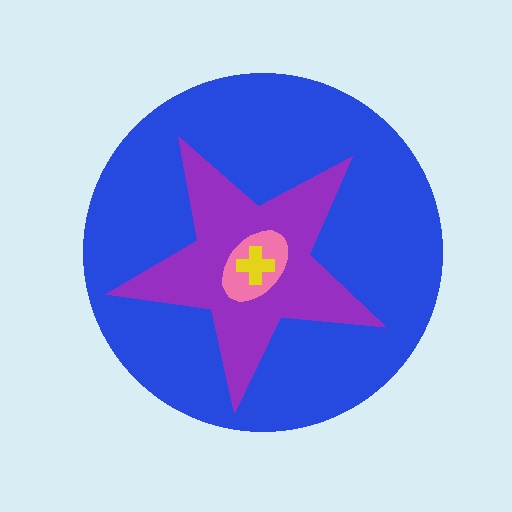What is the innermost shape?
The yellow cross.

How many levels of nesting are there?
4.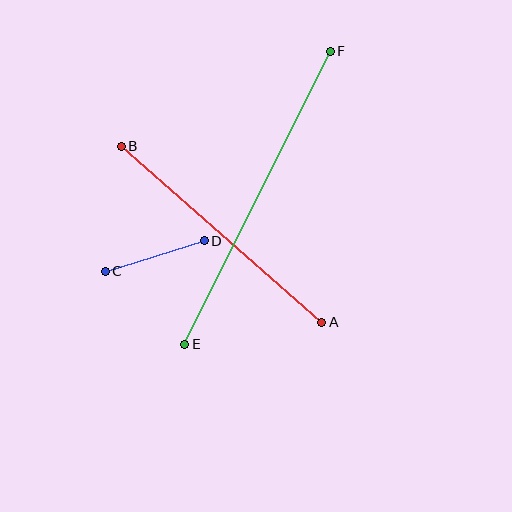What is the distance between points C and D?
The distance is approximately 104 pixels.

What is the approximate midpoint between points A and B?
The midpoint is at approximately (221, 234) pixels.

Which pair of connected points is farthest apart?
Points E and F are farthest apart.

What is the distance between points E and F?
The distance is approximately 327 pixels.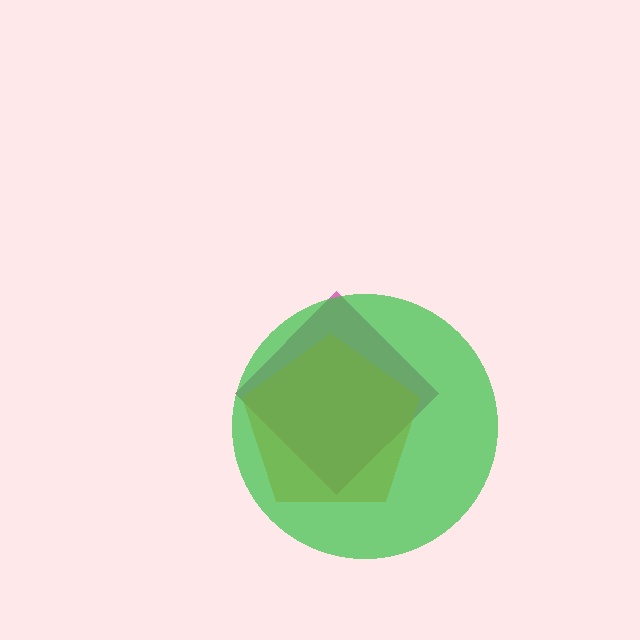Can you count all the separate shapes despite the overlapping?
Yes, there are 3 separate shapes.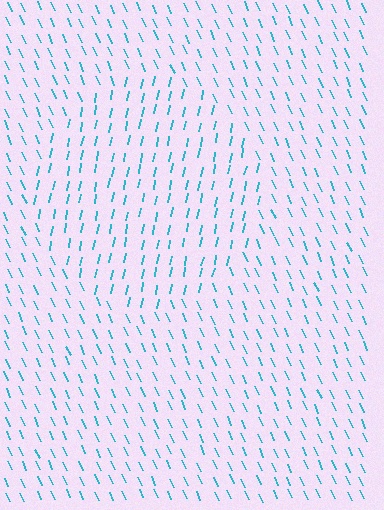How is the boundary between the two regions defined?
The boundary is defined purely by a change in line orientation (approximately 36 degrees difference). All lines are the same color and thickness.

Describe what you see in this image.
The image is filled with small cyan line segments. A circle region in the image has lines oriented differently from the surrounding lines, creating a visible texture boundary.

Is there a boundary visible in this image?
Yes, there is a texture boundary formed by a change in line orientation.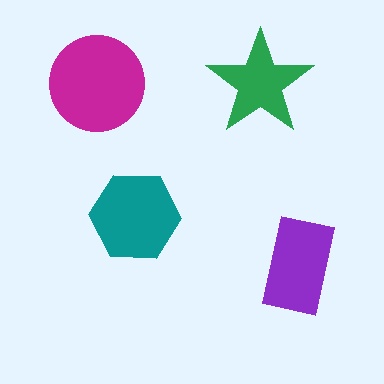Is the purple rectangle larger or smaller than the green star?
Larger.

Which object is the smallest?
The green star.